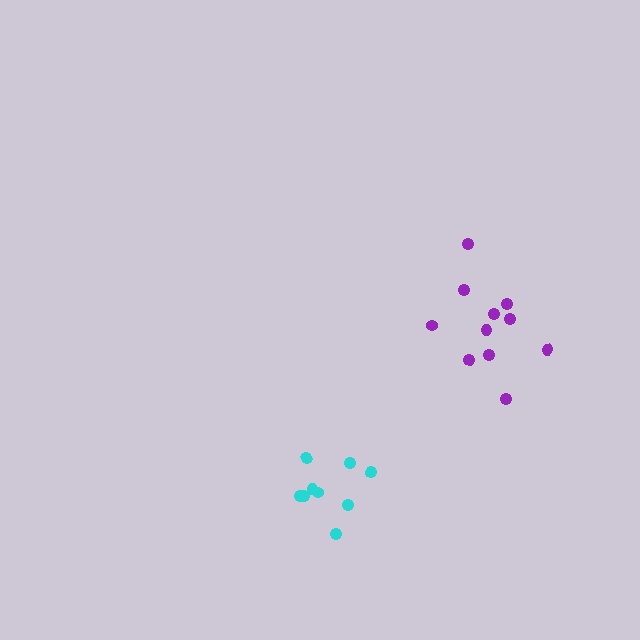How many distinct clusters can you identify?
There are 2 distinct clusters.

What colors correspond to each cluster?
The clusters are colored: purple, cyan.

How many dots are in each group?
Group 1: 11 dots, Group 2: 9 dots (20 total).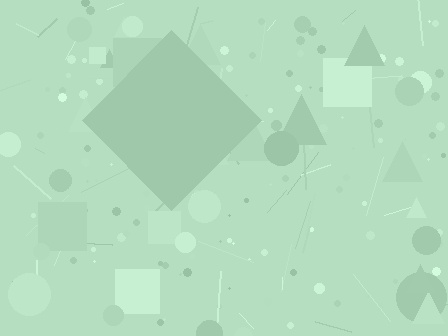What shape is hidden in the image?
A diamond is hidden in the image.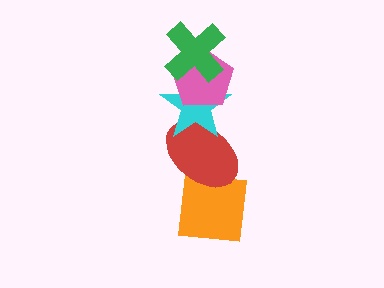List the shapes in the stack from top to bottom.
From top to bottom: the green cross, the pink pentagon, the cyan star, the red ellipse, the orange square.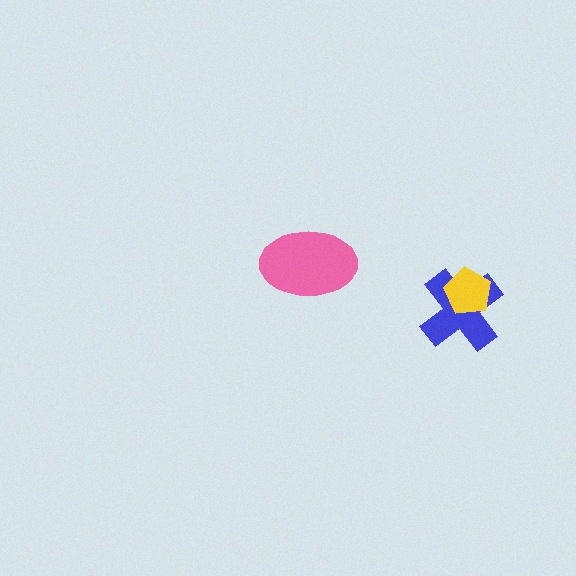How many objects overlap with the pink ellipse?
0 objects overlap with the pink ellipse.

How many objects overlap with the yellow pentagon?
1 object overlaps with the yellow pentagon.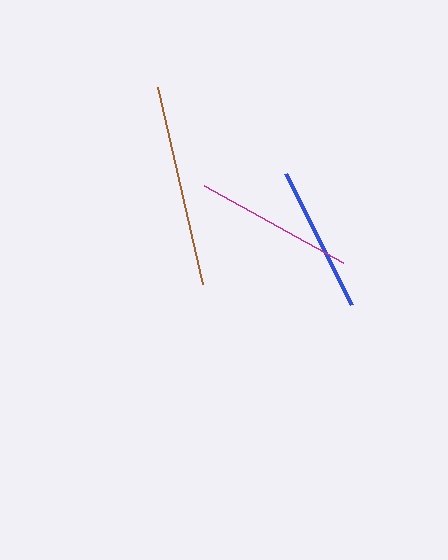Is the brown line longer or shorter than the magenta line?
The brown line is longer than the magenta line.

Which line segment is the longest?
The brown line is the longest at approximately 203 pixels.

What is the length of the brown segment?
The brown segment is approximately 203 pixels long.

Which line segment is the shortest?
The blue line is the shortest at approximately 147 pixels.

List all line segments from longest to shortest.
From longest to shortest: brown, magenta, blue.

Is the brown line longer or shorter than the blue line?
The brown line is longer than the blue line.